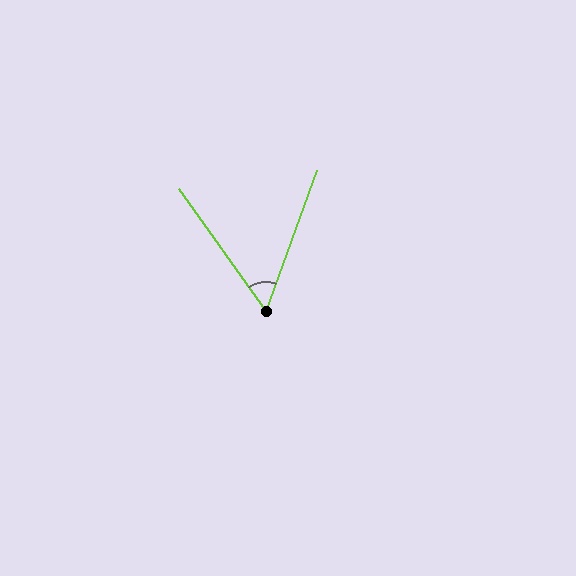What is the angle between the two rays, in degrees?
Approximately 55 degrees.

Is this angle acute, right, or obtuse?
It is acute.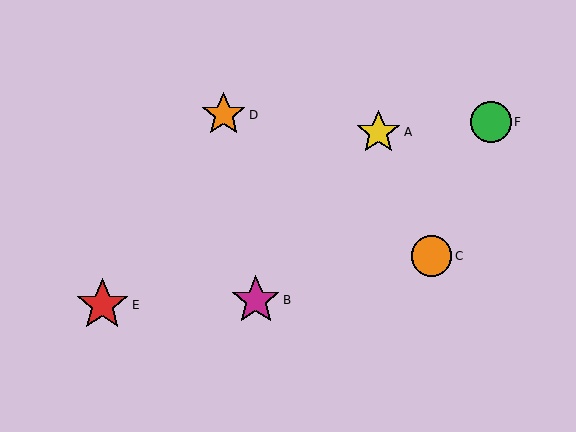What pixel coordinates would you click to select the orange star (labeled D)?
Click at (224, 115) to select the orange star D.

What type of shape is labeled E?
Shape E is a red star.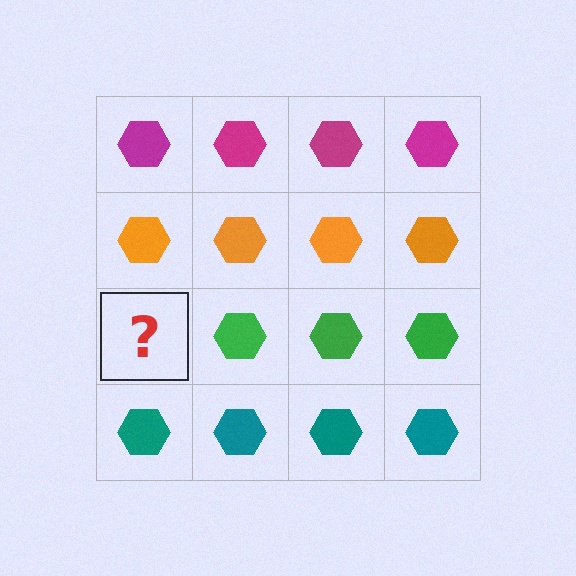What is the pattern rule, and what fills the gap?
The rule is that each row has a consistent color. The gap should be filled with a green hexagon.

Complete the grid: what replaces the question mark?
The question mark should be replaced with a green hexagon.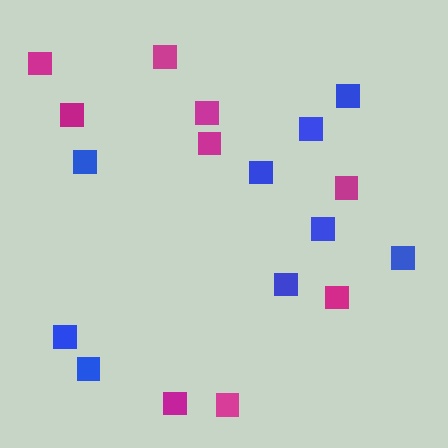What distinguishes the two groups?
There are 2 groups: one group of blue squares (9) and one group of magenta squares (9).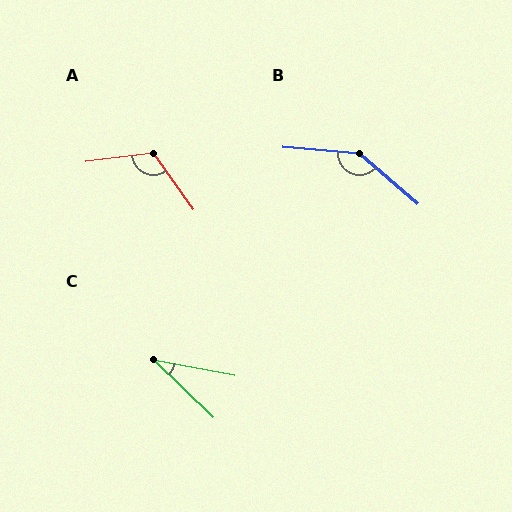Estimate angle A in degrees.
Approximately 118 degrees.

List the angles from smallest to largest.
C (33°), A (118°), B (144°).